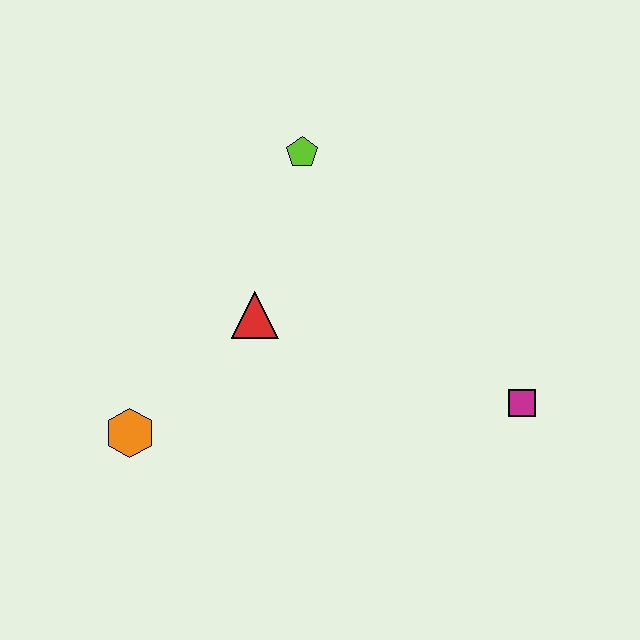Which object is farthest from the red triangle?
The magenta square is farthest from the red triangle.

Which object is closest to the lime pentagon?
The red triangle is closest to the lime pentagon.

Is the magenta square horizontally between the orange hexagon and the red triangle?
No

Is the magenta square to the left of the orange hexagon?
No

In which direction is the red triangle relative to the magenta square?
The red triangle is to the left of the magenta square.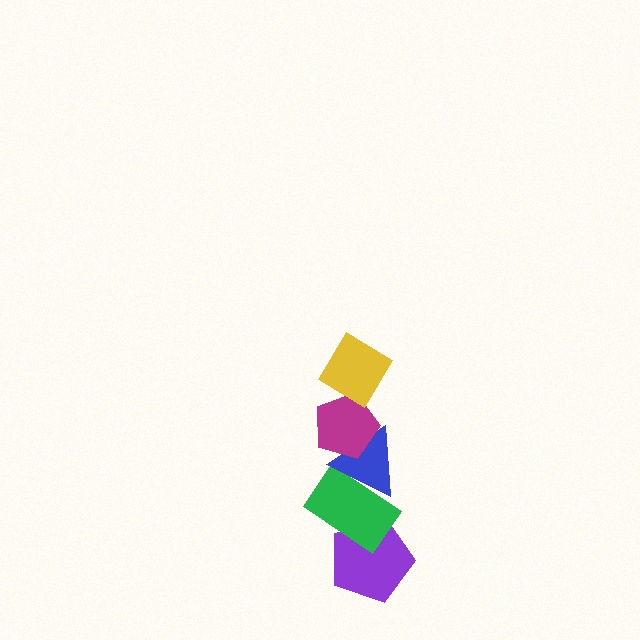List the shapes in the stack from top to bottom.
From top to bottom: the yellow diamond, the magenta pentagon, the blue triangle, the green rectangle, the purple pentagon.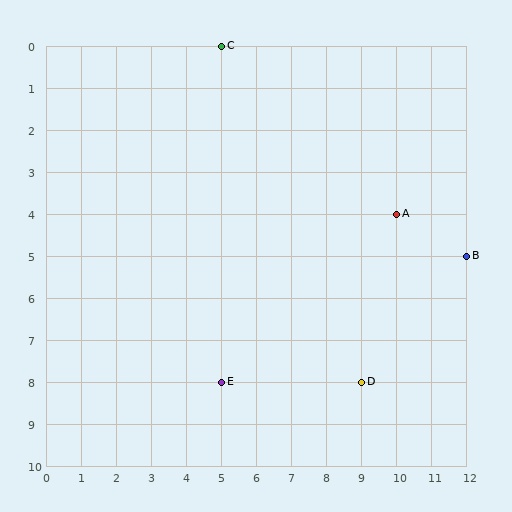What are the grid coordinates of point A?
Point A is at grid coordinates (10, 4).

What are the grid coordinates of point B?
Point B is at grid coordinates (12, 5).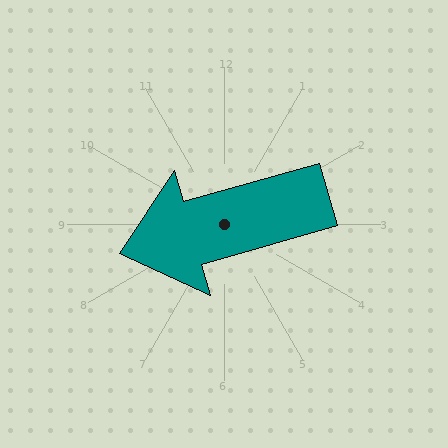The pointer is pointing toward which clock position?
Roughly 8 o'clock.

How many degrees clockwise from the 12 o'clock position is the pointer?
Approximately 254 degrees.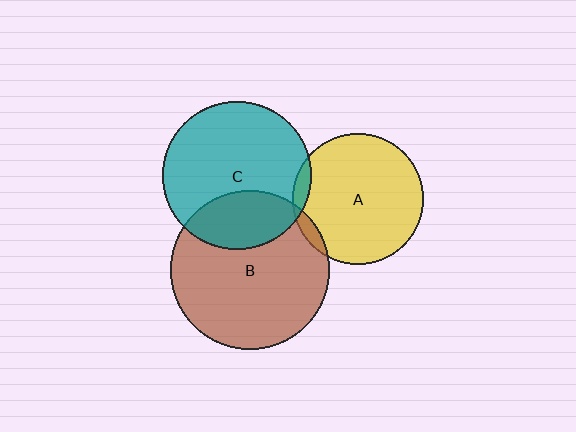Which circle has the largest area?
Circle B (brown).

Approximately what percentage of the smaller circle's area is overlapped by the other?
Approximately 5%.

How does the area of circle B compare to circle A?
Approximately 1.5 times.